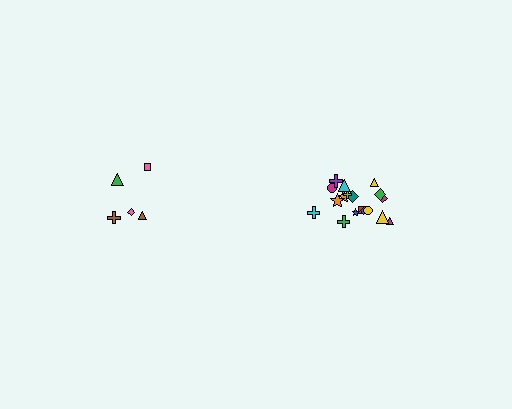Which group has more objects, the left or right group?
The right group.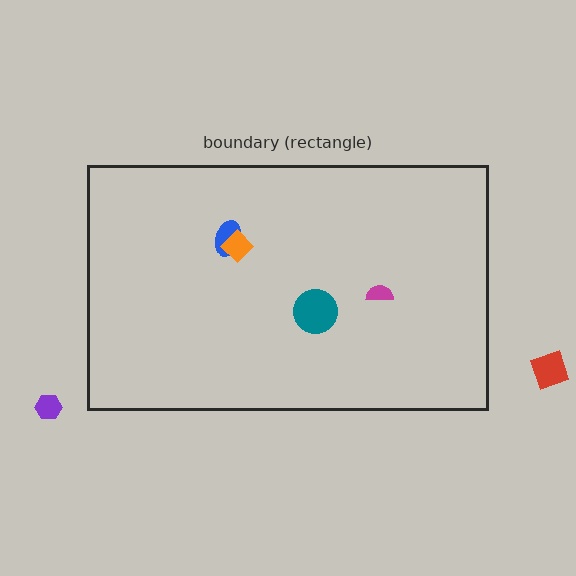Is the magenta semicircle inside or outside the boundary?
Inside.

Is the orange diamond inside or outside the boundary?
Inside.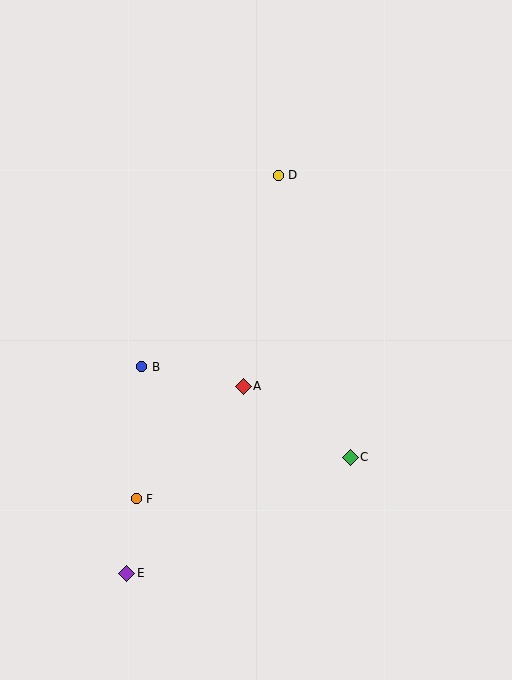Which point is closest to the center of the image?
Point A at (243, 386) is closest to the center.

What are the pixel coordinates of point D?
Point D is at (278, 175).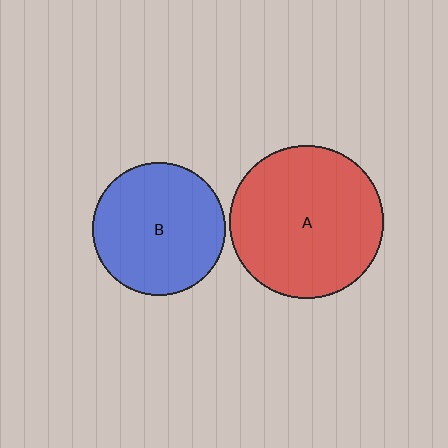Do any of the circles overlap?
No, none of the circles overlap.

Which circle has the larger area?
Circle A (red).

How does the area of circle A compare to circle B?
Approximately 1.3 times.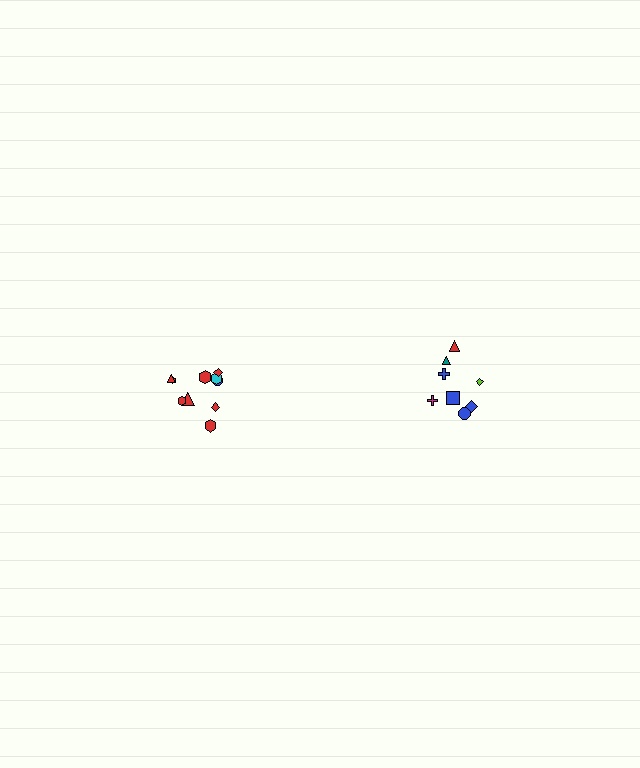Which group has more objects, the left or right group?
The left group.